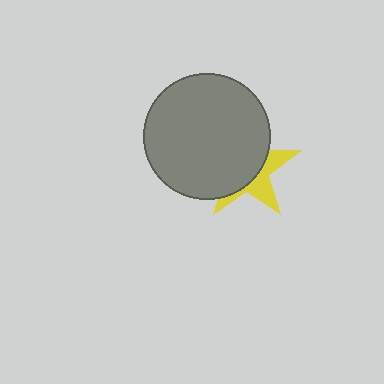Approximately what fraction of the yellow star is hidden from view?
Roughly 63% of the yellow star is hidden behind the gray circle.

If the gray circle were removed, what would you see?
You would see the complete yellow star.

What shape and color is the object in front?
The object in front is a gray circle.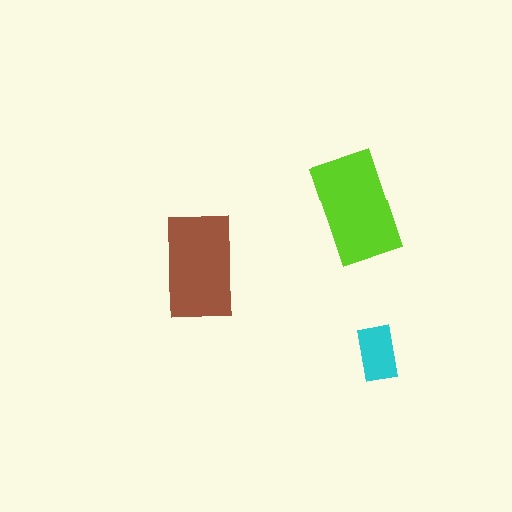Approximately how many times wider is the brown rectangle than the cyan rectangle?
About 2 times wider.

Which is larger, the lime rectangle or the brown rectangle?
The lime one.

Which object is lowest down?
The cyan rectangle is bottommost.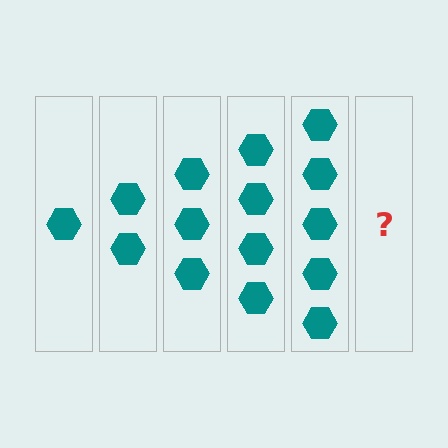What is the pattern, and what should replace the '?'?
The pattern is that each step adds one more hexagon. The '?' should be 6 hexagons.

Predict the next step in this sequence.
The next step is 6 hexagons.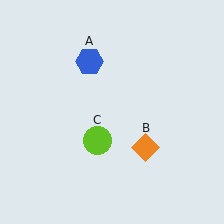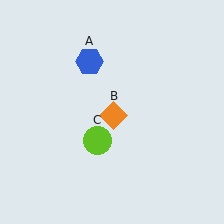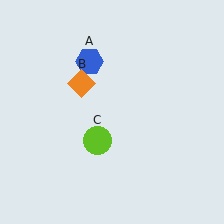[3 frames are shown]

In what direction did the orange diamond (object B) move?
The orange diamond (object B) moved up and to the left.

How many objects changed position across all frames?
1 object changed position: orange diamond (object B).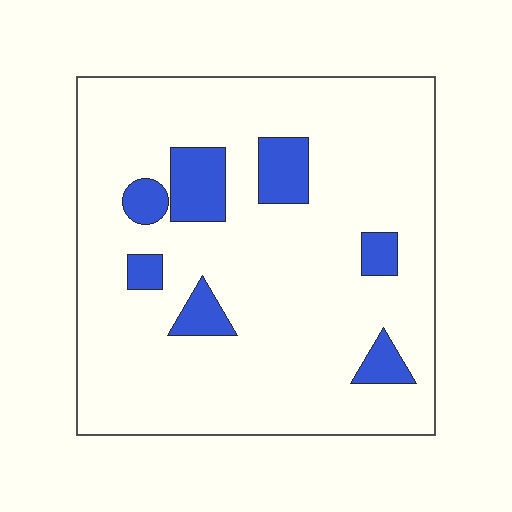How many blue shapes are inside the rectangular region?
7.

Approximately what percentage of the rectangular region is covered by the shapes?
Approximately 15%.